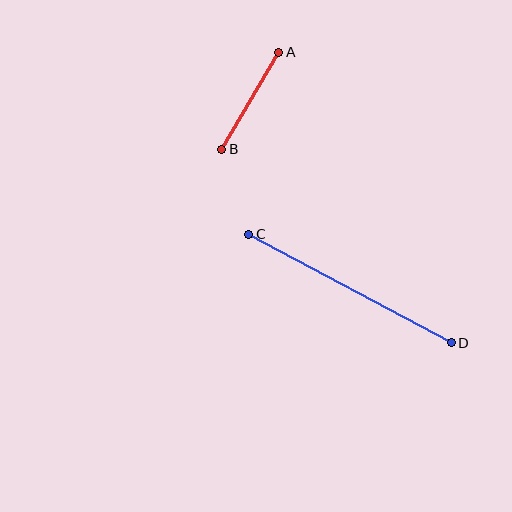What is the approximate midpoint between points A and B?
The midpoint is at approximately (250, 101) pixels.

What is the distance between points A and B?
The distance is approximately 113 pixels.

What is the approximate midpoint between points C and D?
The midpoint is at approximately (350, 288) pixels.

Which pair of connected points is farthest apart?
Points C and D are farthest apart.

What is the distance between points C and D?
The distance is approximately 230 pixels.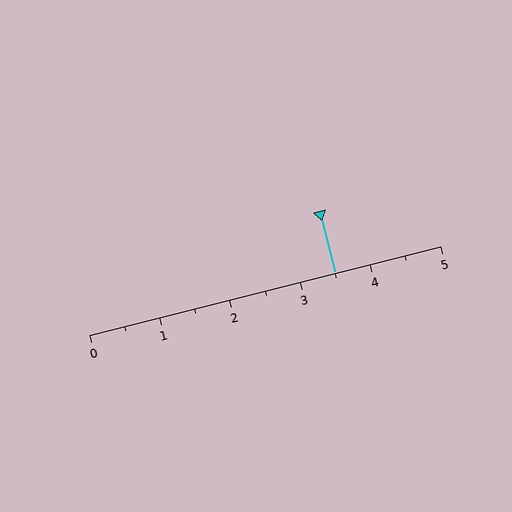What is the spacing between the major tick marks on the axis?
The major ticks are spaced 1 apart.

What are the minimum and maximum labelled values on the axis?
The axis runs from 0 to 5.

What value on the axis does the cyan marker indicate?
The marker indicates approximately 3.5.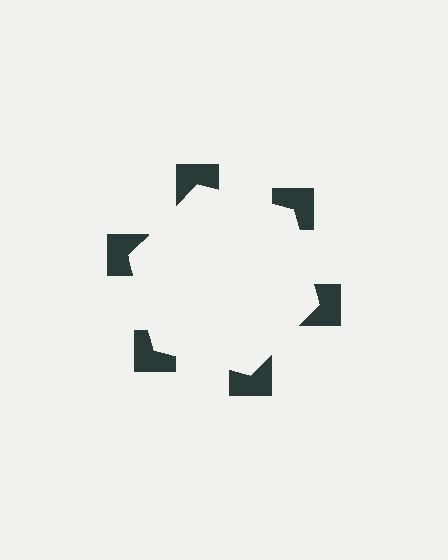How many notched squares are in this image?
There are 6 — one at each vertex of the illusory hexagon.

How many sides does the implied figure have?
6 sides.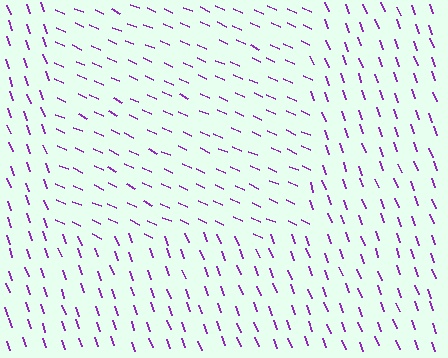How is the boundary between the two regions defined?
The boundary is defined purely by a change in line orientation (approximately 45 degrees difference). All lines are the same color and thickness.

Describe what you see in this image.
The image is filled with small purple line segments. A rectangle region in the image has lines oriented differently from the surrounding lines, creating a visible texture boundary.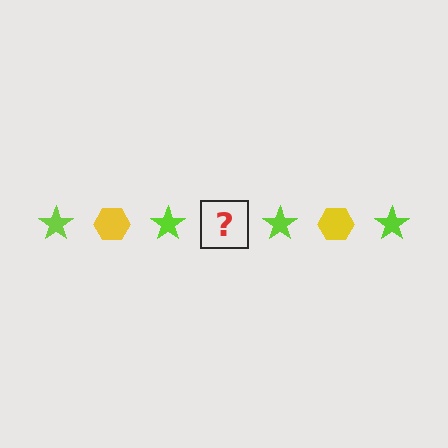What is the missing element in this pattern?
The missing element is a yellow hexagon.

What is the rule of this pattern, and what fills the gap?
The rule is that the pattern alternates between lime star and yellow hexagon. The gap should be filled with a yellow hexagon.